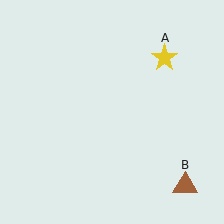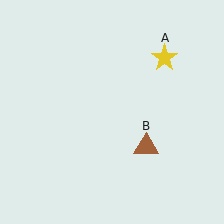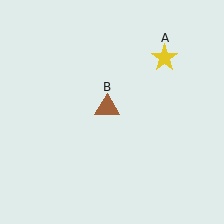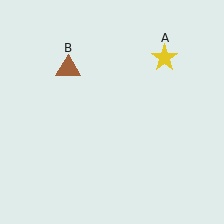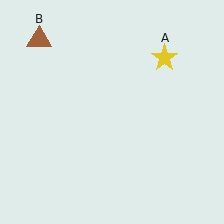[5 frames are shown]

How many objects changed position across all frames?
1 object changed position: brown triangle (object B).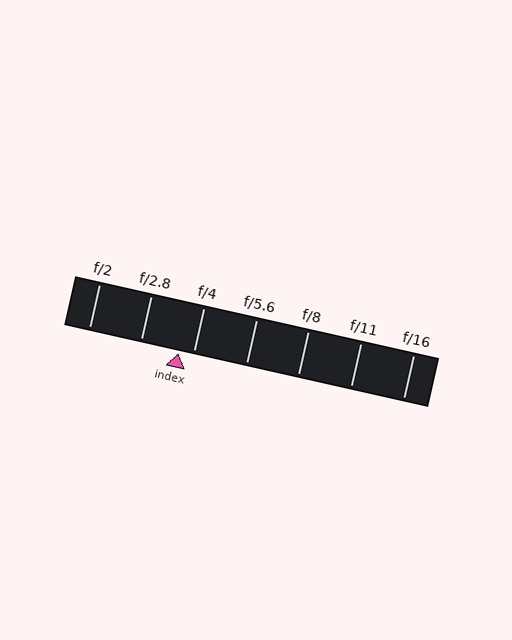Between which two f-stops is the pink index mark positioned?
The index mark is between f/2.8 and f/4.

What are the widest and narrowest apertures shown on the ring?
The widest aperture shown is f/2 and the narrowest is f/16.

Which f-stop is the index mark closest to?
The index mark is closest to f/4.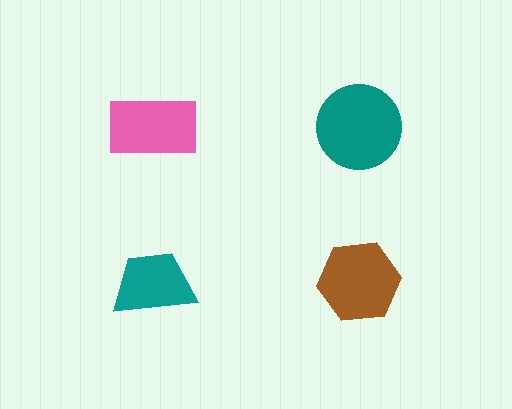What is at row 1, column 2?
A teal circle.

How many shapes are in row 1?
2 shapes.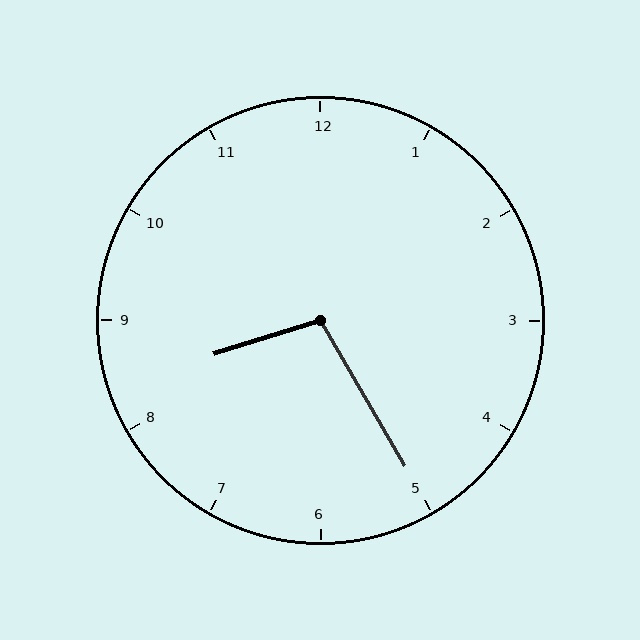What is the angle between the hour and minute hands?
Approximately 102 degrees.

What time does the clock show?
8:25.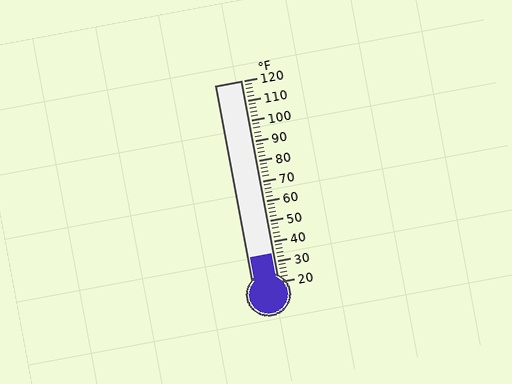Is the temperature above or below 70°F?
The temperature is below 70°F.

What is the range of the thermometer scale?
The thermometer scale ranges from 20°F to 120°F.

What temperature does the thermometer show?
The thermometer shows approximately 34°F.